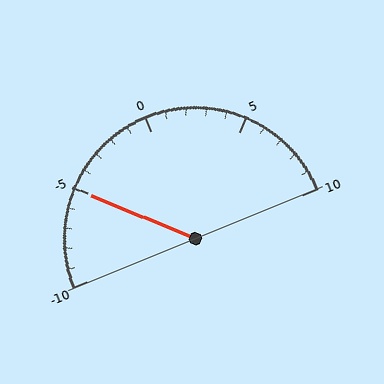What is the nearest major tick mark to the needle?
The nearest major tick mark is -5.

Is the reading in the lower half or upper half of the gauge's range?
The reading is in the lower half of the range (-10 to 10).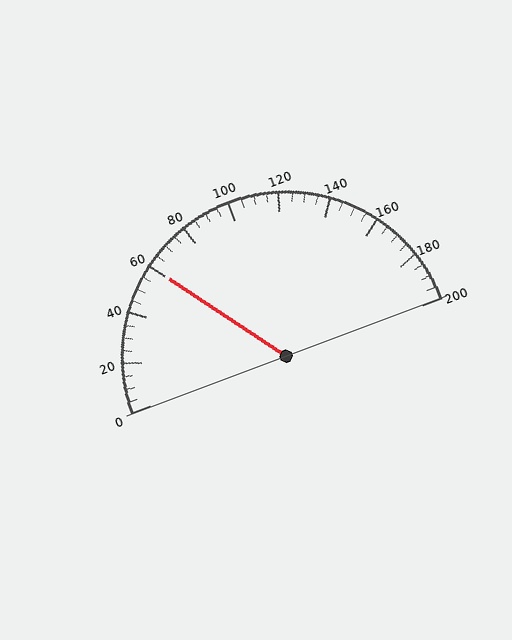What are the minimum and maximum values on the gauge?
The gauge ranges from 0 to 200.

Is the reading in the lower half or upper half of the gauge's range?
The reading is in the lower half of the range (0 to 200).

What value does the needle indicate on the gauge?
The needle indicates approximately 60.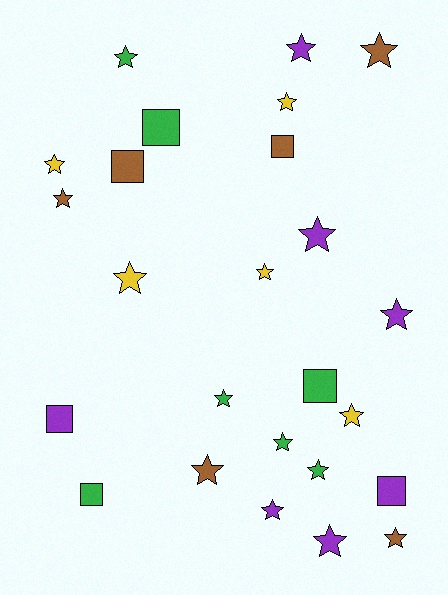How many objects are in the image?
There are 25 objects.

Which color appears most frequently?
Purple, with 7 objects.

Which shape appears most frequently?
Star, with 18 objects.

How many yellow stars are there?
There are 5 yellow stars.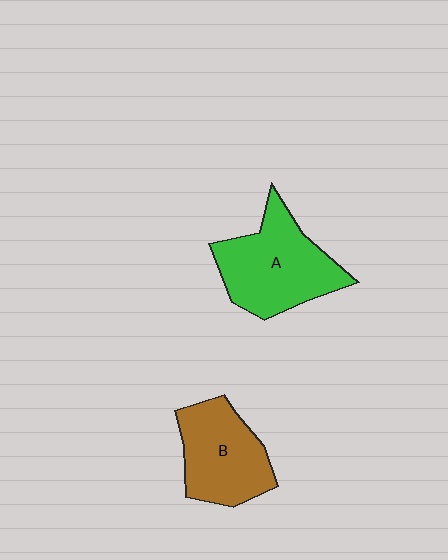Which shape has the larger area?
Shape A (green).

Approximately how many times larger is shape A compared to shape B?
Approximately 1.2 times.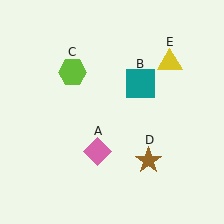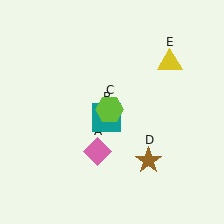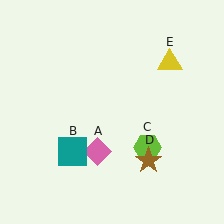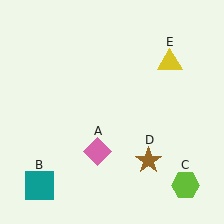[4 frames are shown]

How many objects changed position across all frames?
2 objects changed position: teal square (object B), lime hexagon (object C).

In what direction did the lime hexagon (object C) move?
The lime hexagon (object C) moved down and to the right.